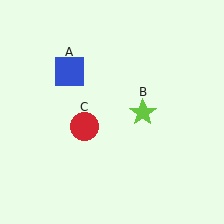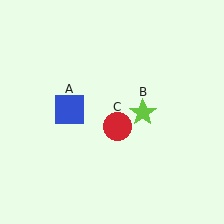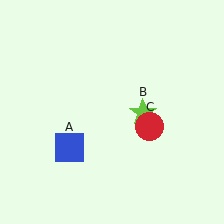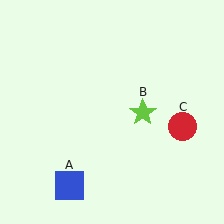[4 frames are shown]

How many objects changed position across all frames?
2 objects changed position: blue square (object A), red circle (object C).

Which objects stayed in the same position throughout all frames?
Lime star (object B) remained stationary.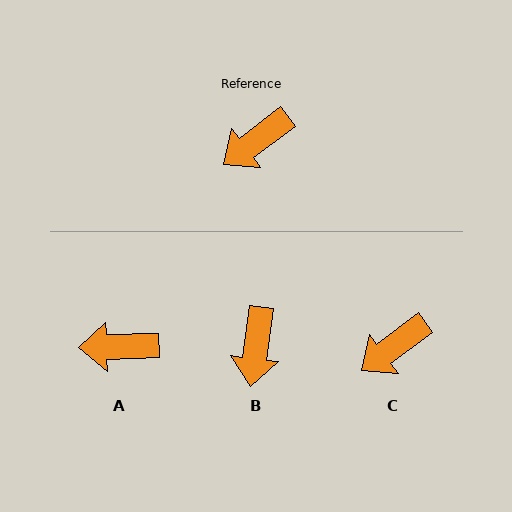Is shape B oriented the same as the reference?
No, it is off by about 46 degrees.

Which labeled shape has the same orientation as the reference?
C.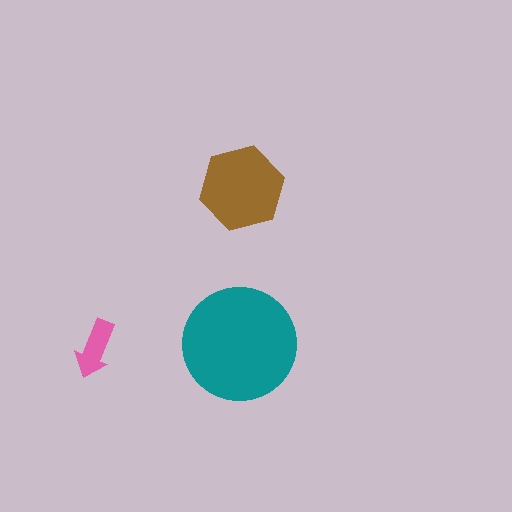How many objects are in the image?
There are 3 objects in the image.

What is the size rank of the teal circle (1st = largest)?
1st.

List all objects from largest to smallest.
The teal circle, the brown hexagon, the pink arrow.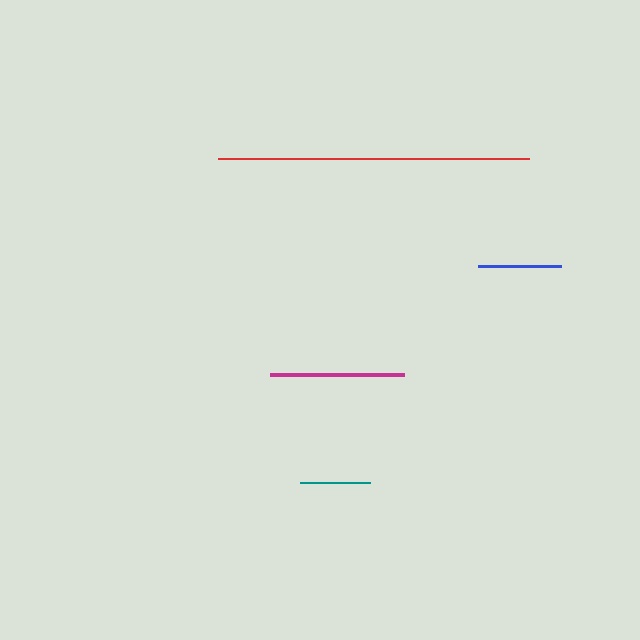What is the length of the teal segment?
The teal segment is approximately 70 pixels long.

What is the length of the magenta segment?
The magenta segment is approximately 133 pixels long.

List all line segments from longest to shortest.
From longest to shortest: red, magenta, blue, teal.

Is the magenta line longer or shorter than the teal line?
The magenta line is longer than the teal line.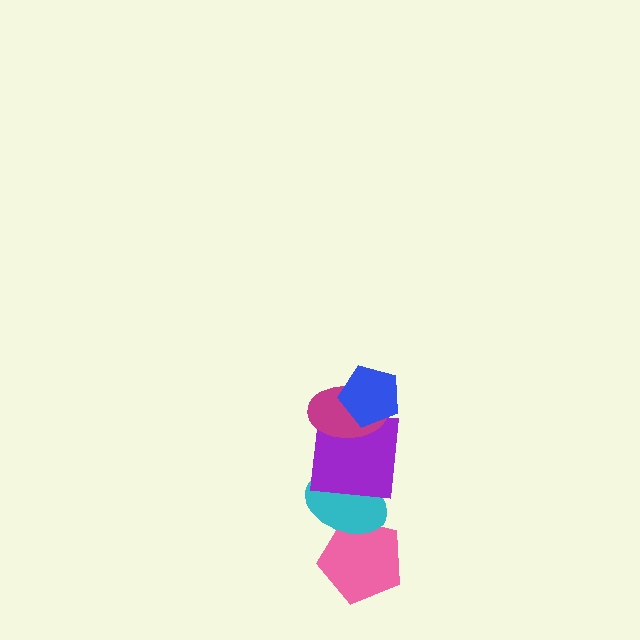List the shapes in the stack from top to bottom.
From top to bottom: the blue pentagon, the magenta ellipse, the purple square, the cyan ellipse, the pink pentagon.